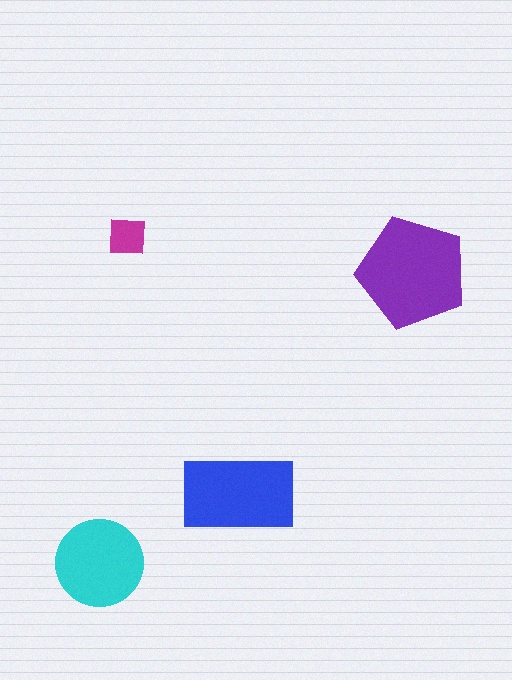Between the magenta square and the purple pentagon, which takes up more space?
The purple pentagon.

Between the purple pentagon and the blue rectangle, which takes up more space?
The purple pentagon.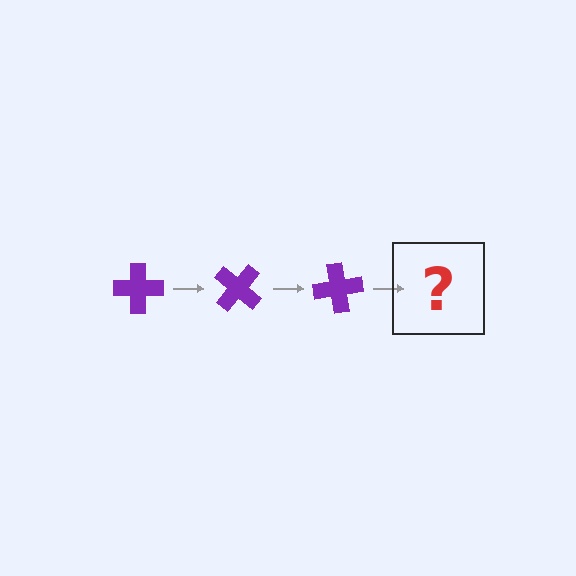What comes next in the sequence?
The next element should be a purple cross rotated 120 degrees.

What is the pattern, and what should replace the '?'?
The pattern is that the cross rotates 40 degrees each step. The '?' should be a purple cross rotated 120 degrees.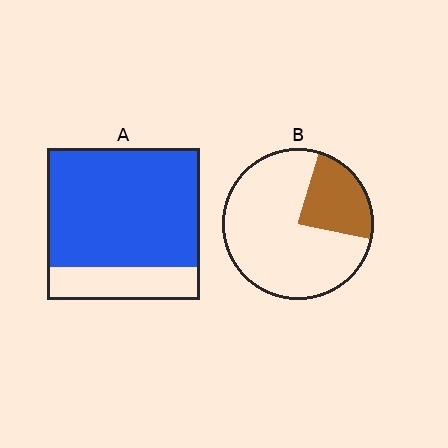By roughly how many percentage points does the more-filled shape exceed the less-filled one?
By roughly 55 percentage points (A over B).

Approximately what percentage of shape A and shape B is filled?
A is approximately 80% and B is approximately 25%.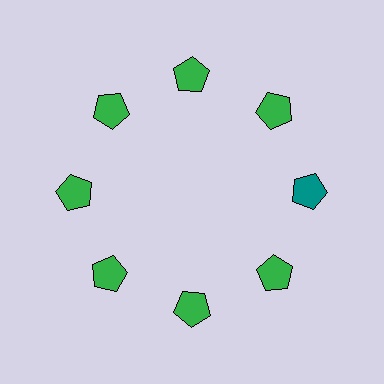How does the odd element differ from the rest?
It has a different color: teal instead of green.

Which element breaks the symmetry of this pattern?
The teal pentagon at roughly the 3 o'clock position breaks the symmetry. All other shapes are green pentagons.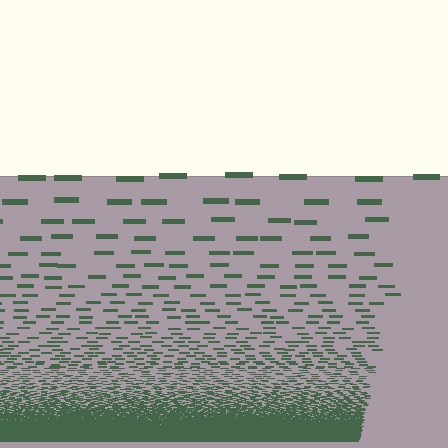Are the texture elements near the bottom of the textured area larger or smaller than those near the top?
Smaller. The gradient is inverted — elements near the bottom are smaller and denser.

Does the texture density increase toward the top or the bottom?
Density increases toward the bottom.